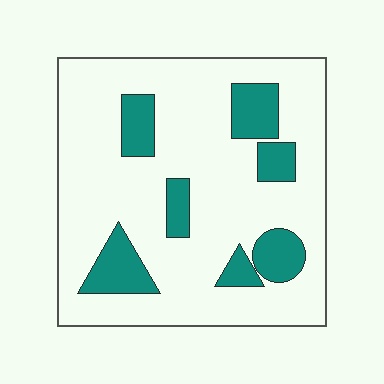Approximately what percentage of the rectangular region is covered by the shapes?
Approximately 20%.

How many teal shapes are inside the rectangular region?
7.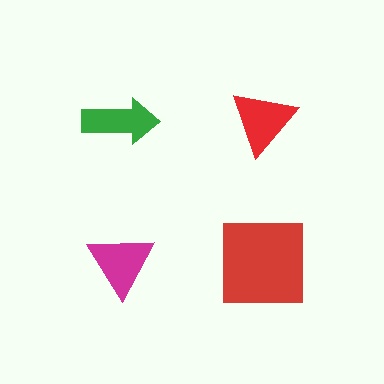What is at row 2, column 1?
A magenta triangle.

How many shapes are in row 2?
2 shapes.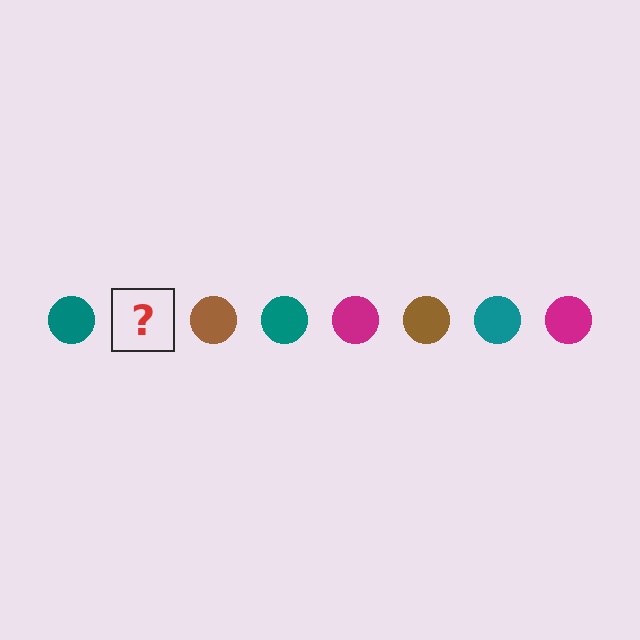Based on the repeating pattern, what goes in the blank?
The blank should be a magenta circle.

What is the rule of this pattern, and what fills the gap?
The rule is that the pattern cycles through teal, magenta, brown circles. The gap should be filled with a magenta circle.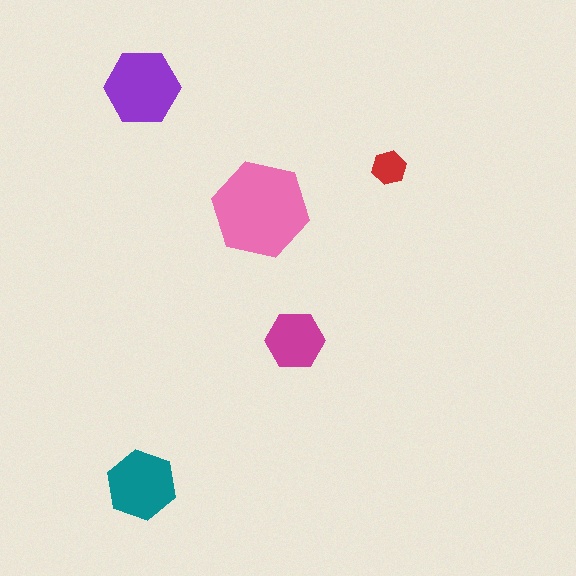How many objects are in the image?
There are 5 objects in the image.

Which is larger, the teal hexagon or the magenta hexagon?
The teal one.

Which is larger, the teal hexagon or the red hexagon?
The teal one.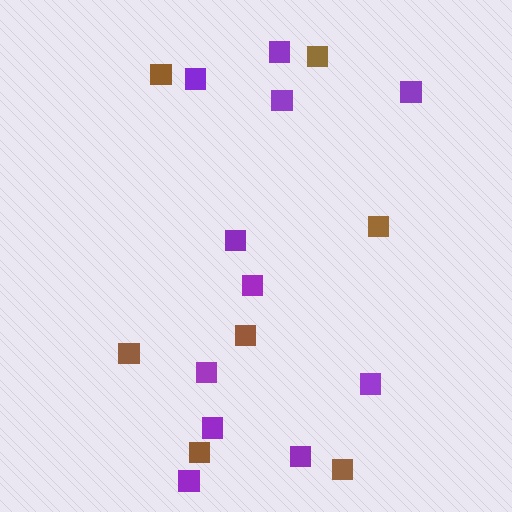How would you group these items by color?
There are 2 groups: one group of brown squares (7) and one group of purple squares (11).